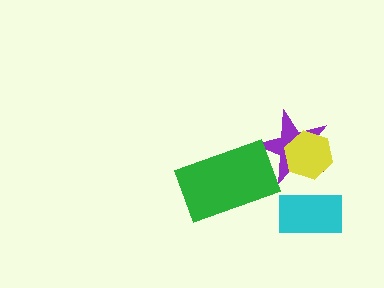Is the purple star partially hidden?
Yes, it is partially covered by another shape.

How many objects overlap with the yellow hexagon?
1 object overlaps with the yellow hexagon.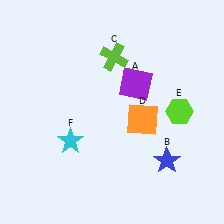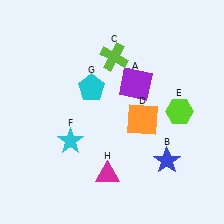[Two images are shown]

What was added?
A cyan pentagon (G), a magenta triangle (H) were added in Image 2.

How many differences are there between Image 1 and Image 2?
There are 2 differences between the two images.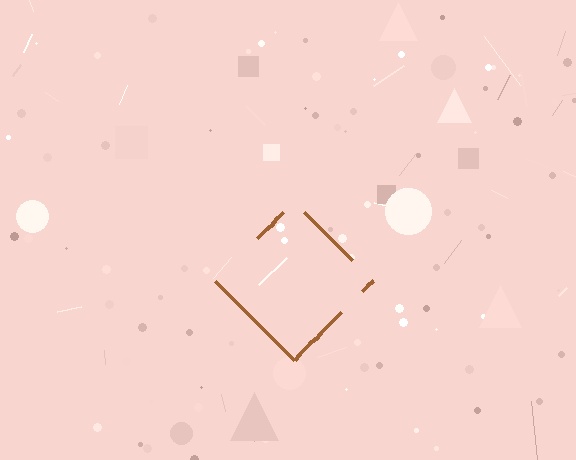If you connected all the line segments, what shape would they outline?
They would outline a diamond.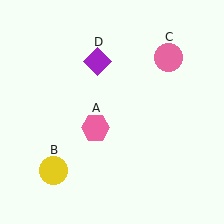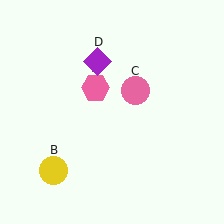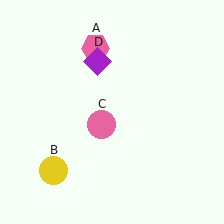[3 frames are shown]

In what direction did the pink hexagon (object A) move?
The pink hexagon (object A) moved up.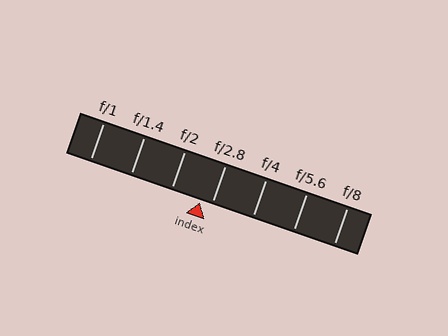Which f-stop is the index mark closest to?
The index mark is closest to f/2.8.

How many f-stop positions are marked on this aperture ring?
There are 7 f-stop positions marked.